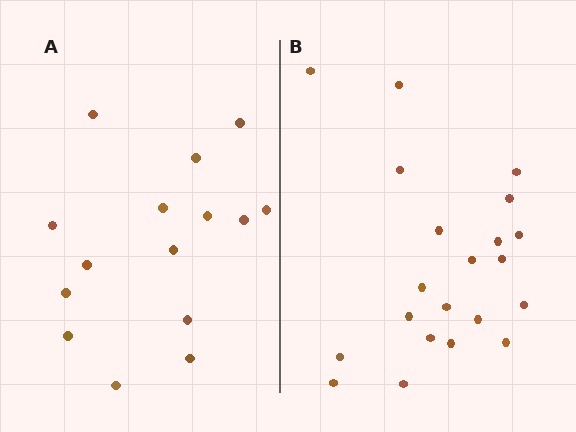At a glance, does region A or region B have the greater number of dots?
Region B (the right region) has more dots.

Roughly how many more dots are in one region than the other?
Region B has about 6 more dots than region A.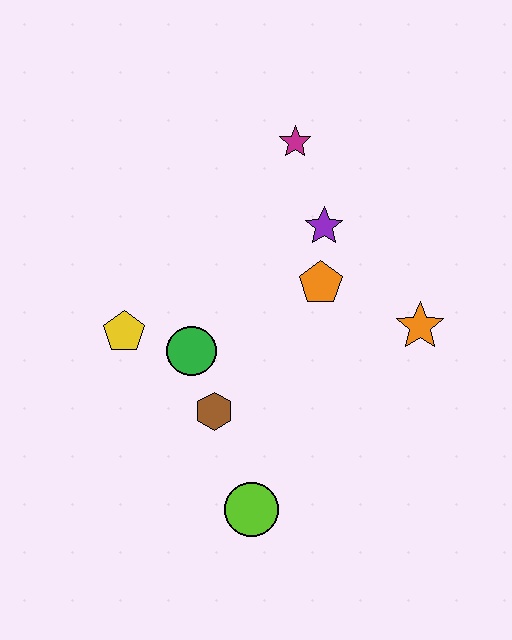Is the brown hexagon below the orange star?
Yes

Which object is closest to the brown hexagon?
The green circle is closest to the brown hexagon.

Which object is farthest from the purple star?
The lime circle is farthest from the purple star.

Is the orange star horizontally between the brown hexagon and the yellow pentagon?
No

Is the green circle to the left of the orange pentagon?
Yes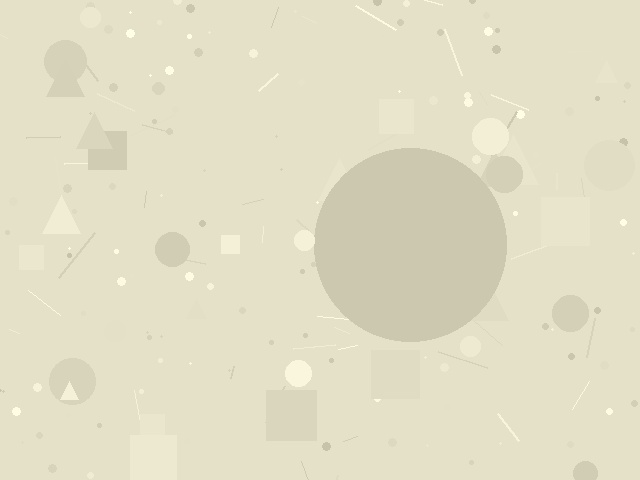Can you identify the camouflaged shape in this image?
The camouflaged shape is a circle.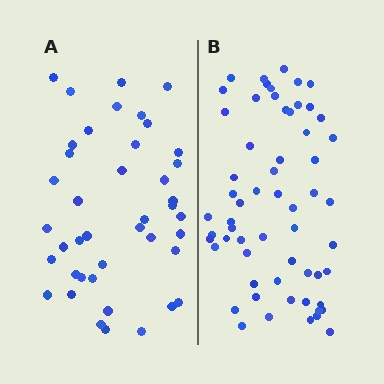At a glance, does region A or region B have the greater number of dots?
Region B (the right region) has more dots.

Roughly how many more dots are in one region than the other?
Region B has approximately 20 more dots than region A.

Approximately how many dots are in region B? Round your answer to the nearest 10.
About 60 dots.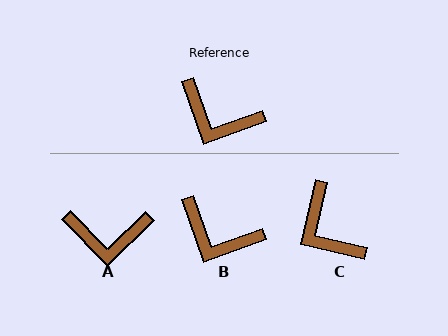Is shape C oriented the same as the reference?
No, it is off by about 33 degrees.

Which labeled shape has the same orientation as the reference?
B.